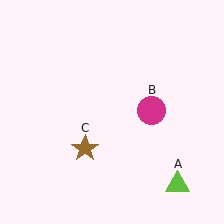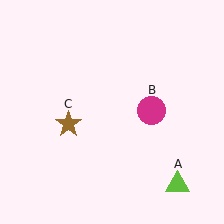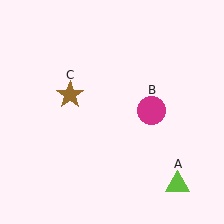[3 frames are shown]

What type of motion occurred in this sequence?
The brown star (object C) rotated clockwise around the center of the scene.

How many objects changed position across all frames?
1 object changed position: brown star (object C).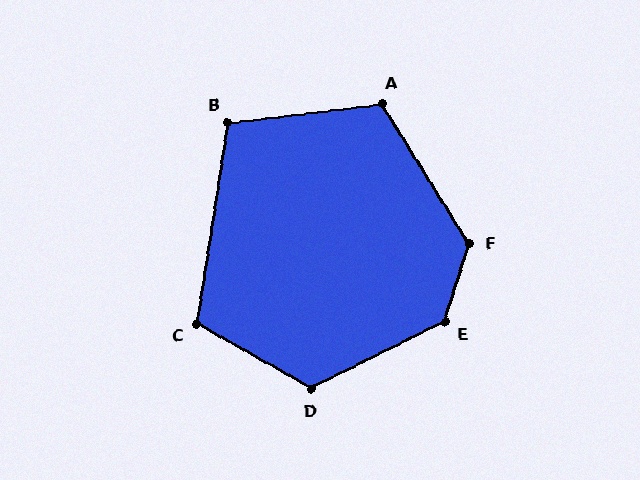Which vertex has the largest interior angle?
E, at approximately 134 degrees.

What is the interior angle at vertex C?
Approximately 111 degrees (obtuse).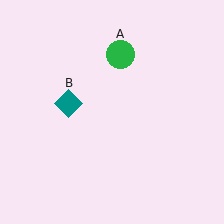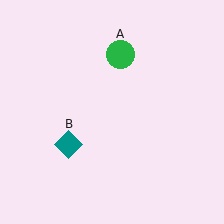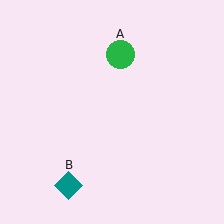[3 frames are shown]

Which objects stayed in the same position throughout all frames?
Green circle (object A) remained stationary.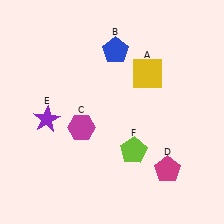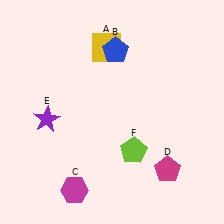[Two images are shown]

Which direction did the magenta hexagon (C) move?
The magenta hexagon (C) moved down.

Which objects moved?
The objects that moved are: the yellow square (A), the magenta hexagon (C).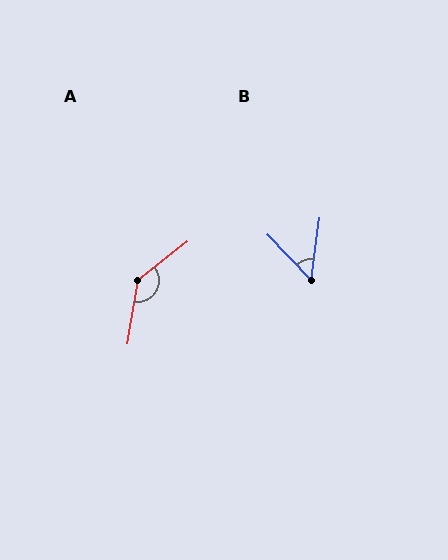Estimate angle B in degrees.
Approximately 52 degrees.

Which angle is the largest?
A, at approximately 138 degrees.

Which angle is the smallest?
B, at approximately 52 degrees.